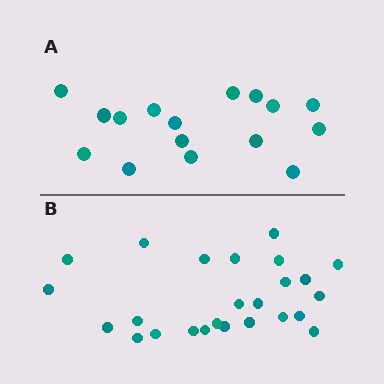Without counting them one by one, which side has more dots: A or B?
Region B (the bottom region) has more dots.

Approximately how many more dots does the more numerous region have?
Region B has roughly 8 or so more dots than region A.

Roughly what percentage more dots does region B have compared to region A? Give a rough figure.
About 55% more.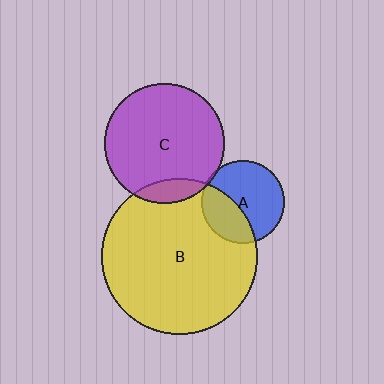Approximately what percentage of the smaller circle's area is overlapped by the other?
Approximately 5%.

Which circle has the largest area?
Circle B (yellow).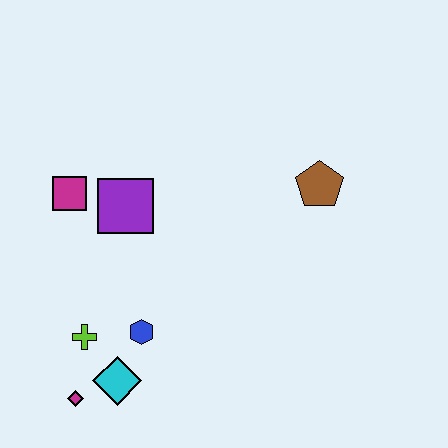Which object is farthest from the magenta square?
The brown pentagon is farthest from the magenta square.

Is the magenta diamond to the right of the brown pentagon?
No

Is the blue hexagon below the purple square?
Yes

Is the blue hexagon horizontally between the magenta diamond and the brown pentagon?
Yes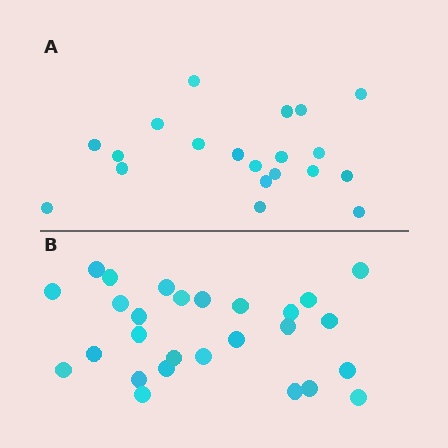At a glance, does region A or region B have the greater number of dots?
Region B (the bottom region) has more dots.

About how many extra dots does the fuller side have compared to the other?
Region B has roughly 8 or so more dots than region A.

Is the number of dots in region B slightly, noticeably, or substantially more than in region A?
Region B has noticeably more, but not dramatically so. The ratio is roughly 1.4 to 1.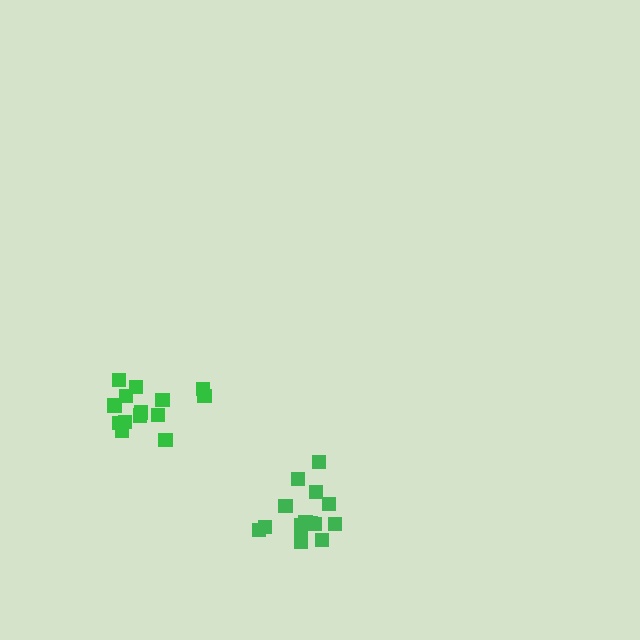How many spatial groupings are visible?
There are 2 spatial groupings.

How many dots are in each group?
Group 1: 14 dots, Group 2: 15 dots (29 total).